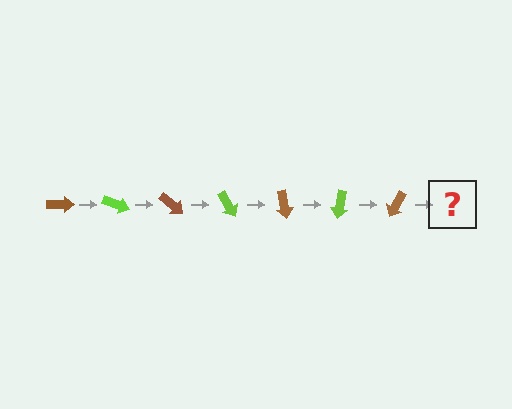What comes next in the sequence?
The next element should be a lime arrow, rotated 140 degrees from the start.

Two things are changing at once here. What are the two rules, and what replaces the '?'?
The two rules are that it rotates 20 degrees each step and the color cycles through brown and lime. The '?' should be a lime arrow, rotated 140 degrees from the start.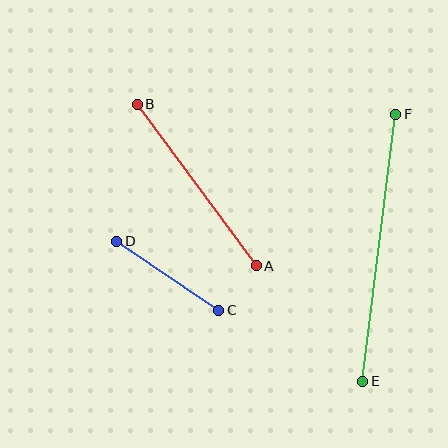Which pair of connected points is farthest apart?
Points E and F are farthest apart.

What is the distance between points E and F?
The distance is approximately 269 pixels.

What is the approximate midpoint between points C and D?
The midpoint is at approximately (168, 276) pixels.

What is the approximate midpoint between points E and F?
The midpoint is at approximately (379, 248) pixels.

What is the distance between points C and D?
The distance is approximately 123 pixels.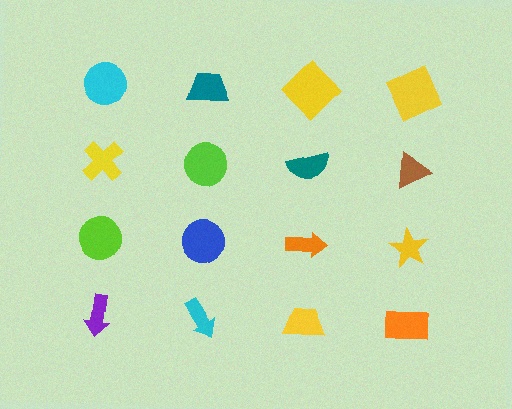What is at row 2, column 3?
A teal semicircle.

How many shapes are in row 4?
4 shapes.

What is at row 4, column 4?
An orange rectangle.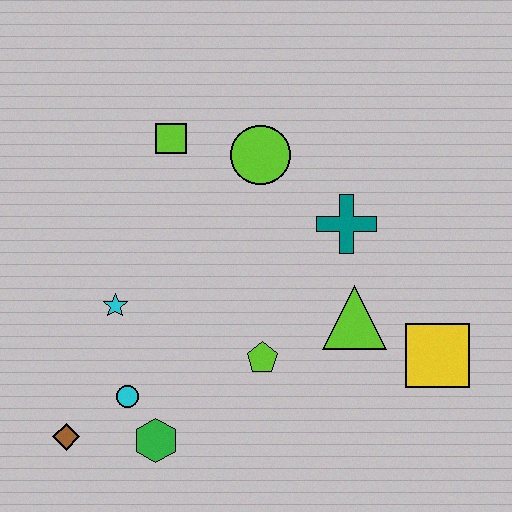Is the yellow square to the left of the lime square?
No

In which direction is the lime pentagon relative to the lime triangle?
The lime pentagon is to the left of the lime triangle.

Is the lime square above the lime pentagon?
Yes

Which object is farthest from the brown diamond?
The yellow square is farthest from the brown diamond.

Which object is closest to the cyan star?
The cyan circle is closest to the cyan star.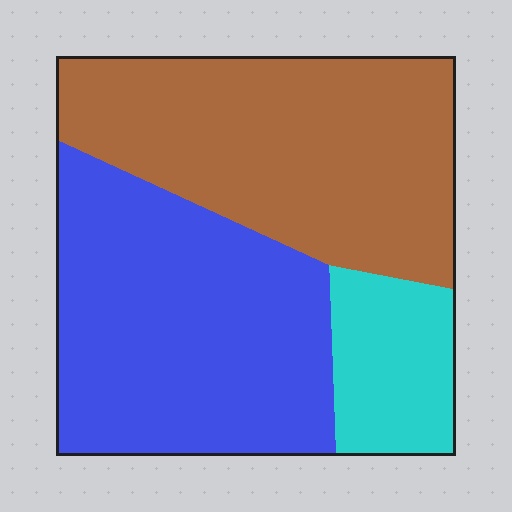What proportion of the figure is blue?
Blue takes up about two fifths (2/5) of the figure.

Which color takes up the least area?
Cyan, at roughly 15%.